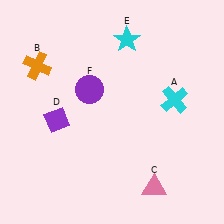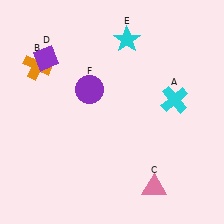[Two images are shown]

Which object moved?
The purple diamond (D) moved up.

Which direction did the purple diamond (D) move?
The purple diamond (D) moved up.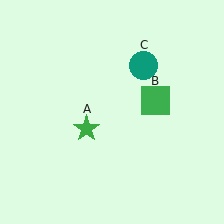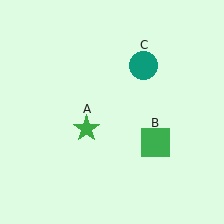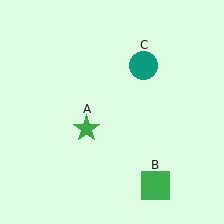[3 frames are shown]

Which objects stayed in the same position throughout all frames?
Green star (object A) and teal circle (object C) remained stationary.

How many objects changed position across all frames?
1 object changed position: green square (object B).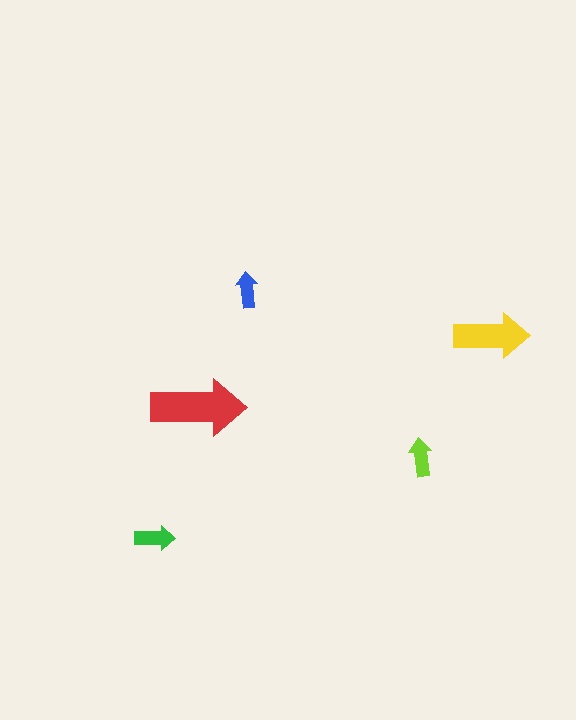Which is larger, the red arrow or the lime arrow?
The red one.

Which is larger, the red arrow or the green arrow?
The red one.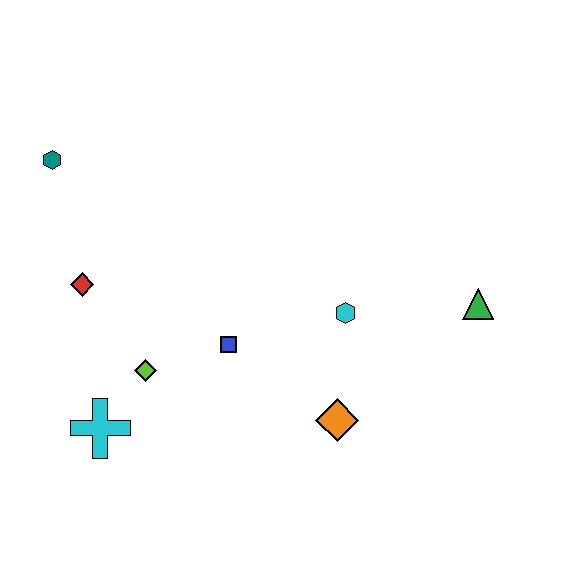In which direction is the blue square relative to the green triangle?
The blue square is to the left of the green triangle.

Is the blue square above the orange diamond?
Yes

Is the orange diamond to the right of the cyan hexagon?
No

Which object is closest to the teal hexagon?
The red diamond is closest to the teal hexagon.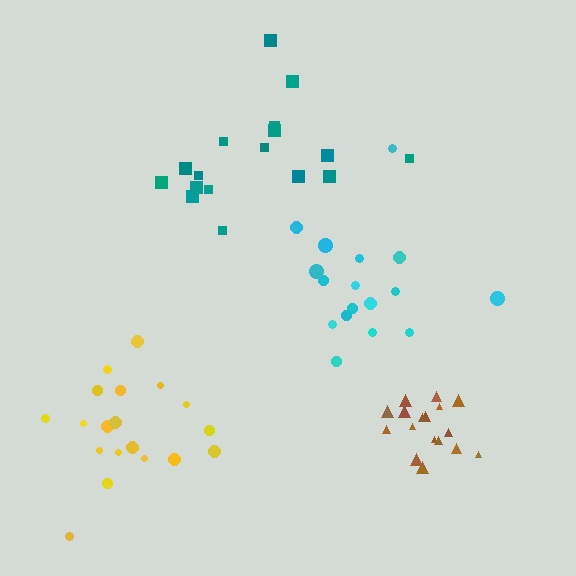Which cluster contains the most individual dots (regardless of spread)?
Yellow (19).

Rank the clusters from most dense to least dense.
brown, yellow, cyan, teal.